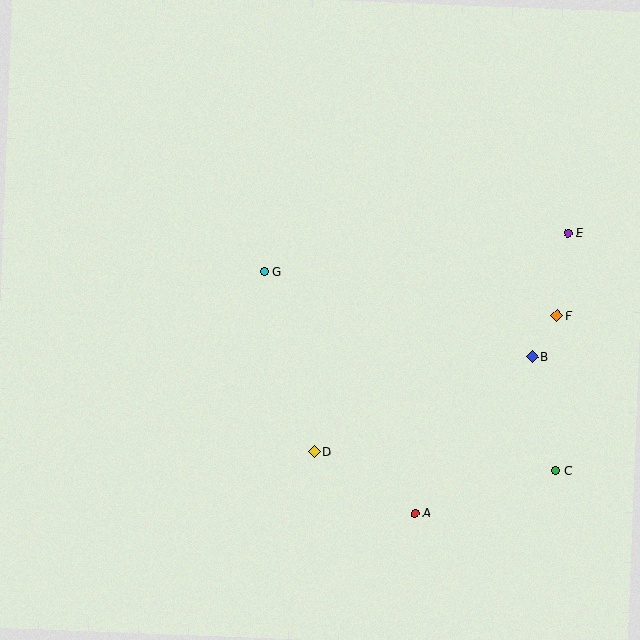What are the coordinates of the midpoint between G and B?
The midpoint between G and B is at (398, 314).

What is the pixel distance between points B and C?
The distance between B and C is 117 pixels.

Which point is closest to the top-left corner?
Point G is closest to the top-left corner.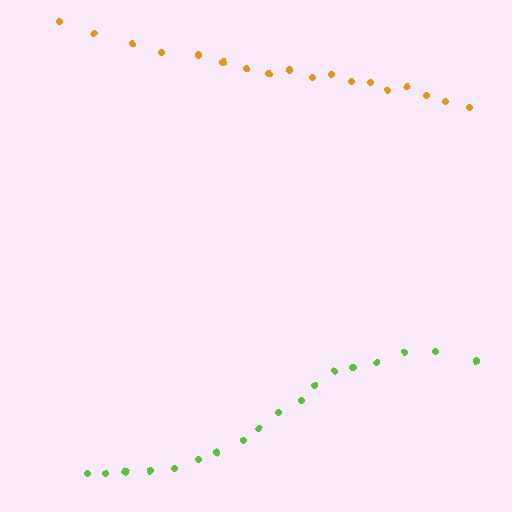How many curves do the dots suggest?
There are 2 distinct paths.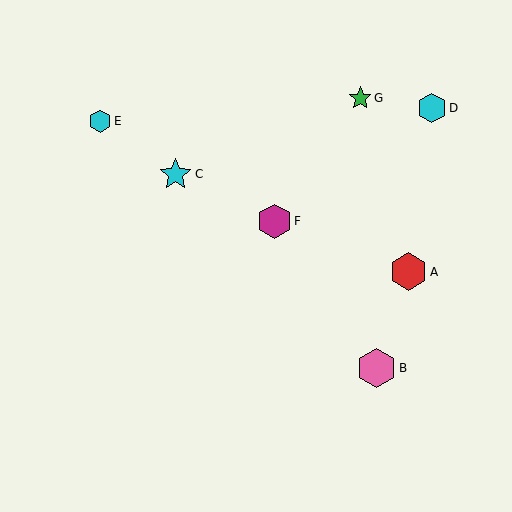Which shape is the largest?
The pink hexagon (labeled B) is the largest.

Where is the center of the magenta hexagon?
The center of the magenta hexagon is at (274, 221).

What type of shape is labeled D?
Shape D is a cyan hexagon.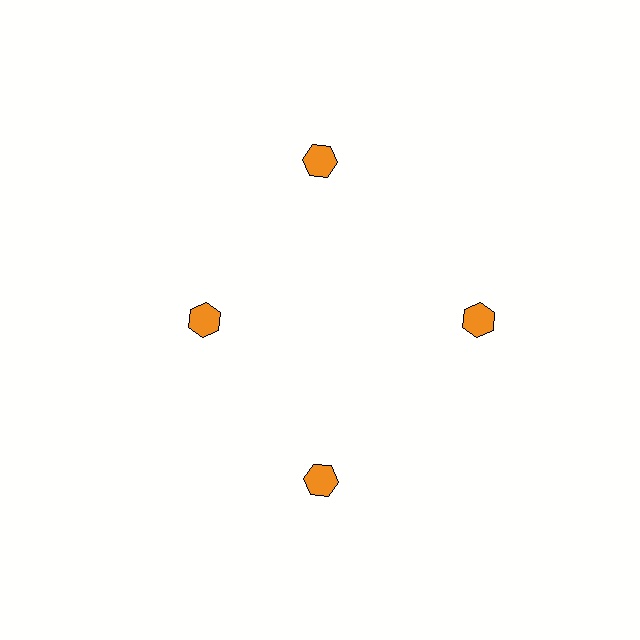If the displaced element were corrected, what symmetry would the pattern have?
It would have 4-fold rotational symmetry — the pattern would map onto itself every 90 degrees.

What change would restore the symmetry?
The symmetry would be restored by moving it outward, back onto the ring so that all 4 hexagons sit at equal angles and equal distance from the center.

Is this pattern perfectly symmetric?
No. The 4 orange hexagons are arranged in a ring, but one element near the 9 o'clock position is pulled inward toward the center, breaking the 4-fold rotational symmetry.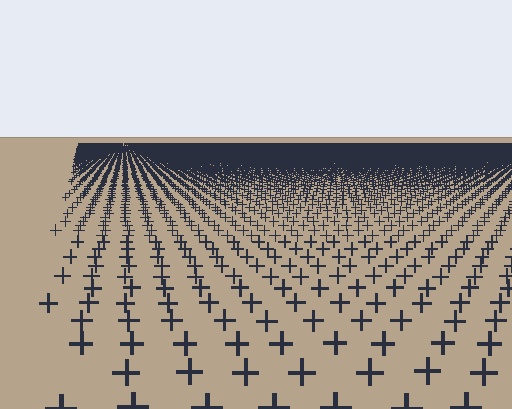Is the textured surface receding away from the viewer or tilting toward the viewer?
The surface is receding away from the viewer. Texture elements get smaller and denser toward the top.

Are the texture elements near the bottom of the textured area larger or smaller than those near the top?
Larger. Near the bottom, elements are closer to the viewer and appear at a bigger on-screen size.